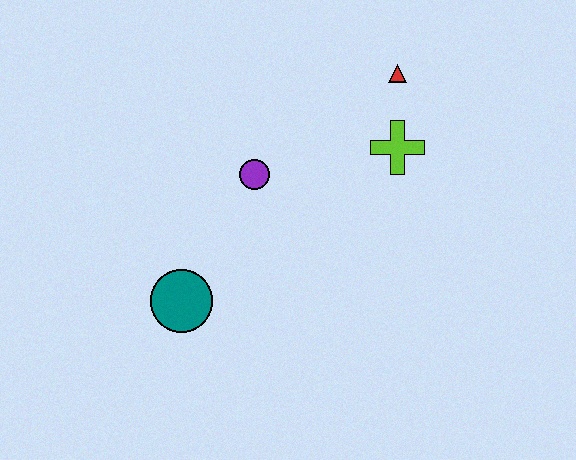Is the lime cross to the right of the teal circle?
Yes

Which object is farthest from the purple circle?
The red triangle is farthest from the purple circle.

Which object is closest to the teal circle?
The purple circle is closest to the teal circle.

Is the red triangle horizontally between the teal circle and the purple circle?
No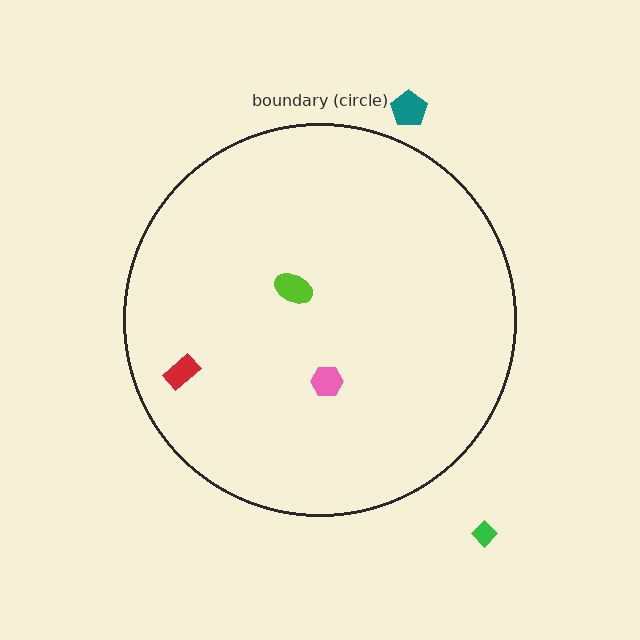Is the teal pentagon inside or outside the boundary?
Outside.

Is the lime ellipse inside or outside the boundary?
Inside.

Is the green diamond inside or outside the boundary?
Outside.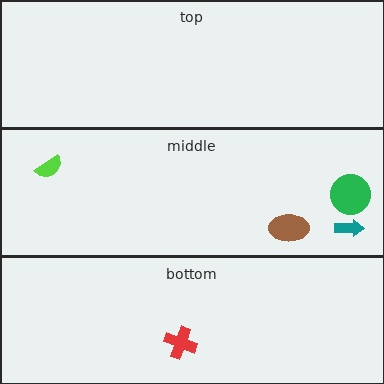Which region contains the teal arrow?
The middle region.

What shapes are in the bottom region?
The red cross.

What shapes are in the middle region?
The teal arrow, the brown ellipse, the lime semicircle, the green circle.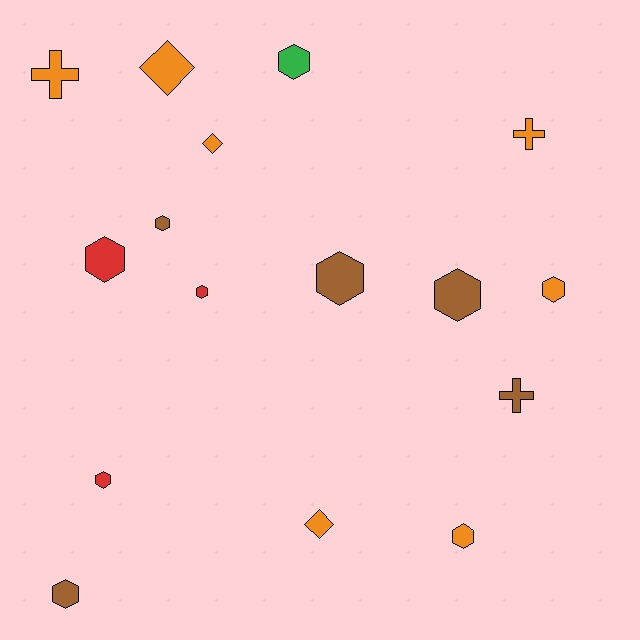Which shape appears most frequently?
Hexagon, with 10 objects.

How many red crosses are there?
There are no red crosses.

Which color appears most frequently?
Orange, with 7 objects.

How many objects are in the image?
There are 16 objects.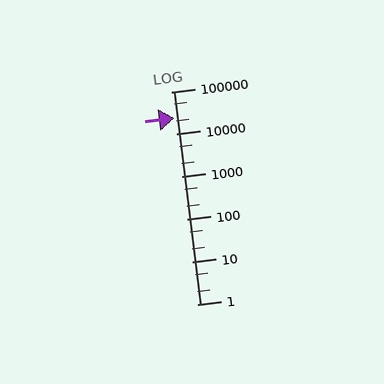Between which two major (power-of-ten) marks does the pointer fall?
The pointer is between 10000 and 100000.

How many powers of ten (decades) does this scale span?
The scale spans 5 decades, from 1 to 100000.